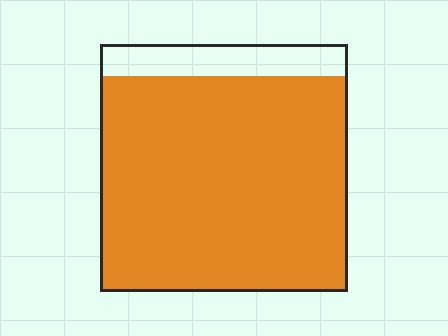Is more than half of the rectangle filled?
Yes.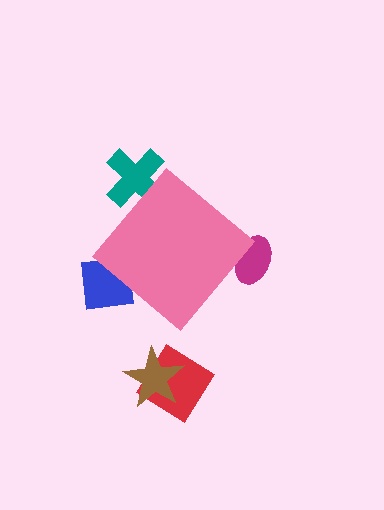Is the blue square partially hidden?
Yes, the blue square is partially hidden behind the pink diamond.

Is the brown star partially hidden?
No, the brown star is fully visible.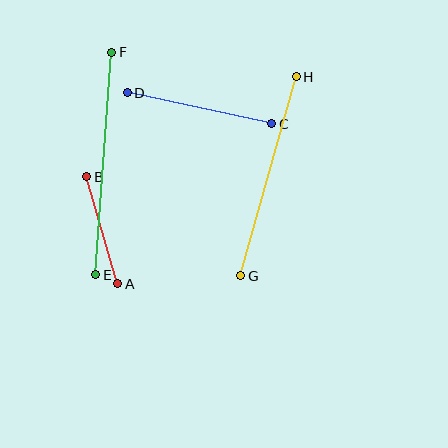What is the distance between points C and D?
The distance is approximately 148 pixels.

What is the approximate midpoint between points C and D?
The midpoint is at approximately (199, 108) pixels.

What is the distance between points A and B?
The distance is approximately 111 pixels.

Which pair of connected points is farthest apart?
Points E and F are farthest apart.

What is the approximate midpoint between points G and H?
The midpoint is at approximately (269, 176) pixels.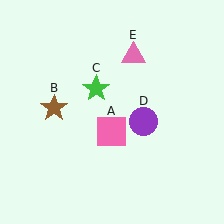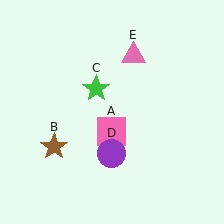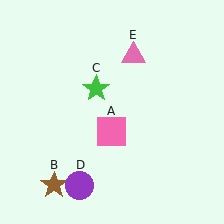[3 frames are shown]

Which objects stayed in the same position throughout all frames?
Pink square (object A) and green star (object C) and pink triangle (object E) remained stationary.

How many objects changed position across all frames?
2 objects changed position: brown star (object B), purple circle (object D).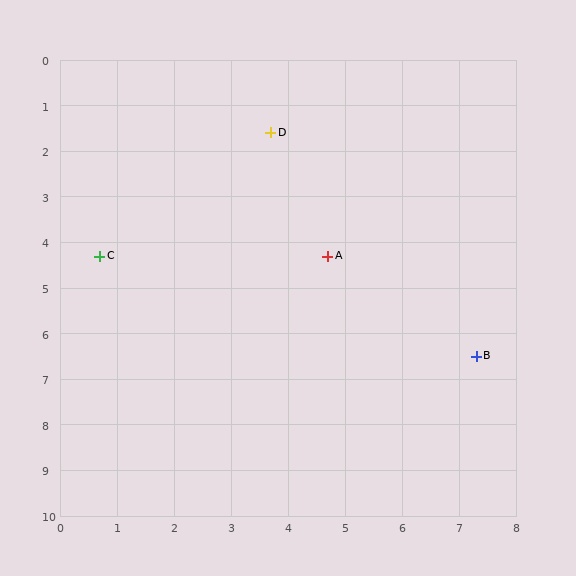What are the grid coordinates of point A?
Point A is at approximately (4.7, 4.3).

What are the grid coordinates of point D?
Point D is at approximately (3.7, 1.6).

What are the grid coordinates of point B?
Point B is at approximately (7.3, 6.5).